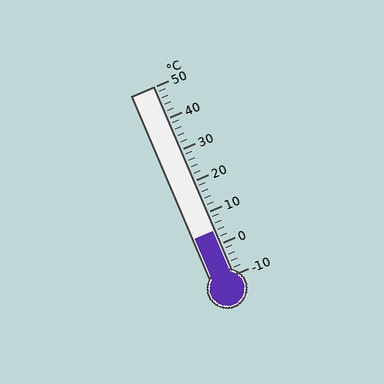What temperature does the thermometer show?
The thermometer shows approximately 4°C.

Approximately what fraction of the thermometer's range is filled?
The thermometer is filled to approximately 25% of its range.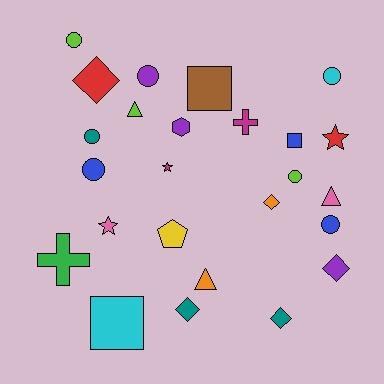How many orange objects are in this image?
There are 2 orange objects.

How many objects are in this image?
There are 25 objects.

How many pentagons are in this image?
There is 1 pentagon.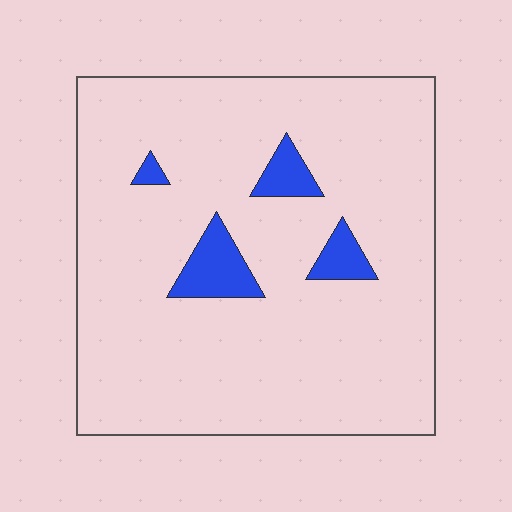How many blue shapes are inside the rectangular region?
4.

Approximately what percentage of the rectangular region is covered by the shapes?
Approximately 10%.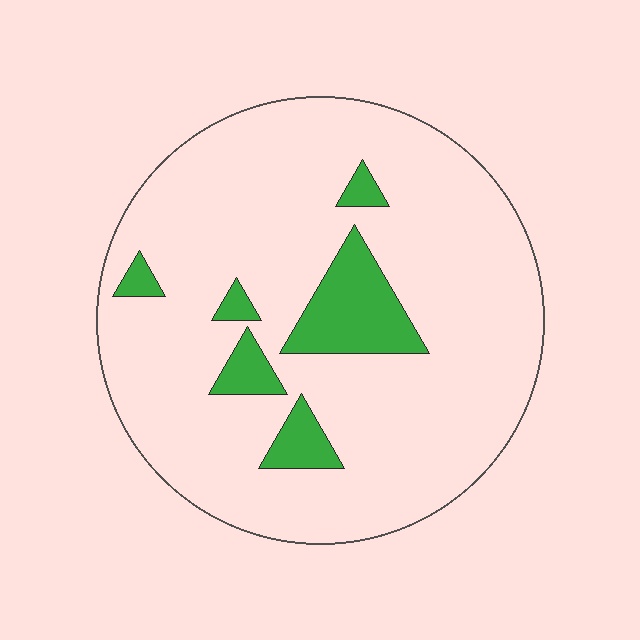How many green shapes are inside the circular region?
6.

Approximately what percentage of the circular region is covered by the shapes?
Approximately 15%.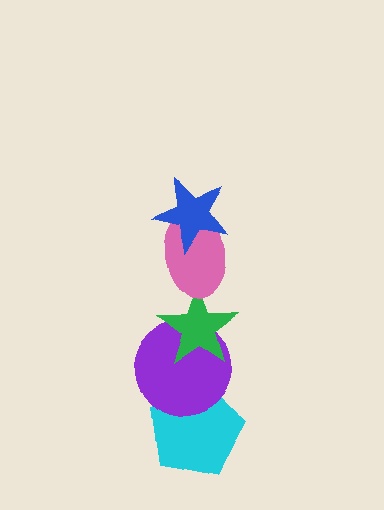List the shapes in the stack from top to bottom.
From top to bottom: the blue star, the pink ellipse, the green star, the purple circle, the cyan pentagon.